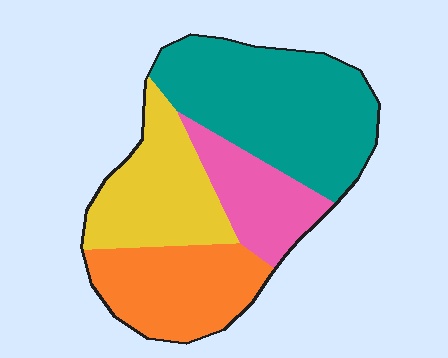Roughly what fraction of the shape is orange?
Orange takes up about one quarter (1/4) of the shape.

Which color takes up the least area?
Pink, at roughly 15%.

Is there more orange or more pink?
Orange.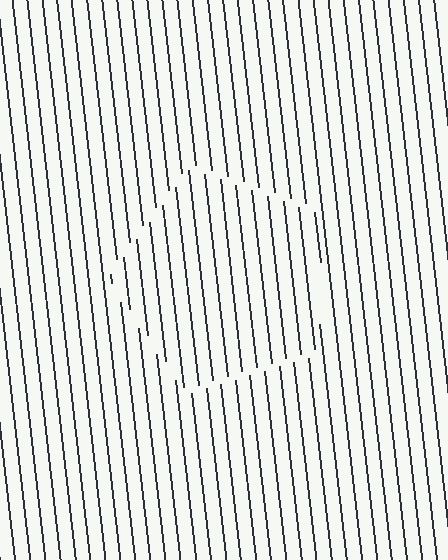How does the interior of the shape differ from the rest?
The interior of the shape contains the same grating, shifted by half a period — the contour is defined by the phase discontinuity where line-ends from the inner and outer gratings abut.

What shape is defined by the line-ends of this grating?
An illusory pentagon. The interior of the shape contains the same grating, shifted by half a period — the contour is defined by the phase discontinuity where line-ends from the inner and outer gratings abut.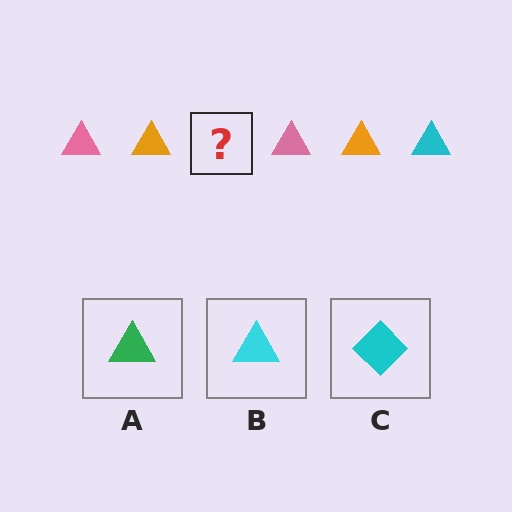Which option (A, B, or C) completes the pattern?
B.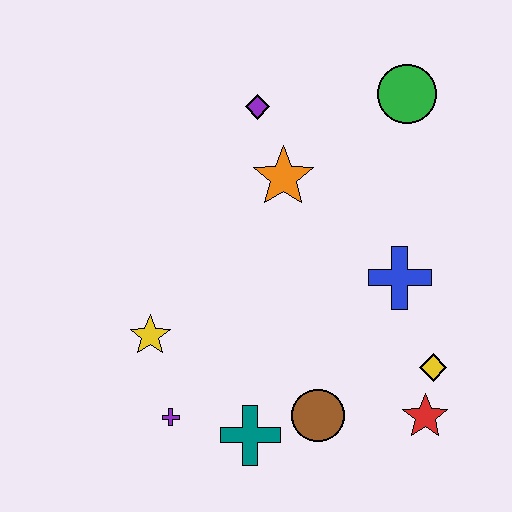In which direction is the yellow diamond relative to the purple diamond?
The yellow diamond is below the purple diamond.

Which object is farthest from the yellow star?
The green circle is farthest from the yellow star.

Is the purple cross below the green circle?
Yes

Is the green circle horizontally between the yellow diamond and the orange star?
Yes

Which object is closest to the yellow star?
The purple cross is closest to the yellow star.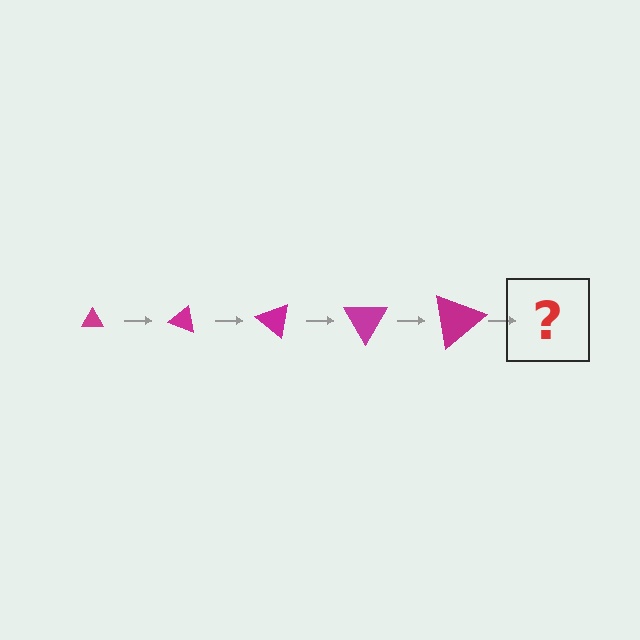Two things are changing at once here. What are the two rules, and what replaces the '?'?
The two rules are that the triangle grows larger each step and it rotates 20 degrees each step. The '?' should be a triangle, larger than the previous one and rotated 100 degrees from the start.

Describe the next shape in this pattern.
It should be a triangle, larger than the previous one and rotated 100 degrees from the start.